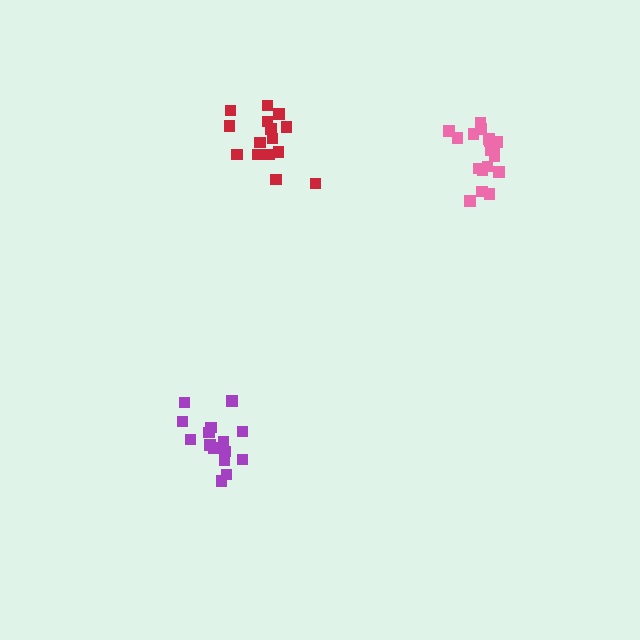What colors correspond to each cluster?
The clusters are colored: purple, pink, red.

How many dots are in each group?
Group 1: 15 dots, Group 2: 20 dots, Group 3: 15 dots (50 total).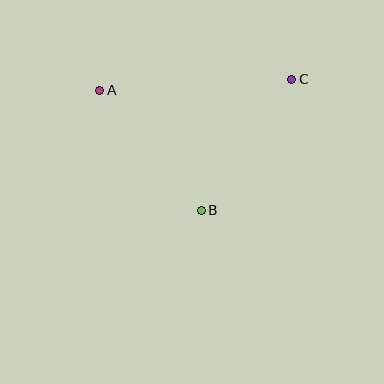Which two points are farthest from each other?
Points A and C are farthest from each other.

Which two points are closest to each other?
Points A and B are closest to each other.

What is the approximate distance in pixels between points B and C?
The distance between B and C is approximately 160 pixels.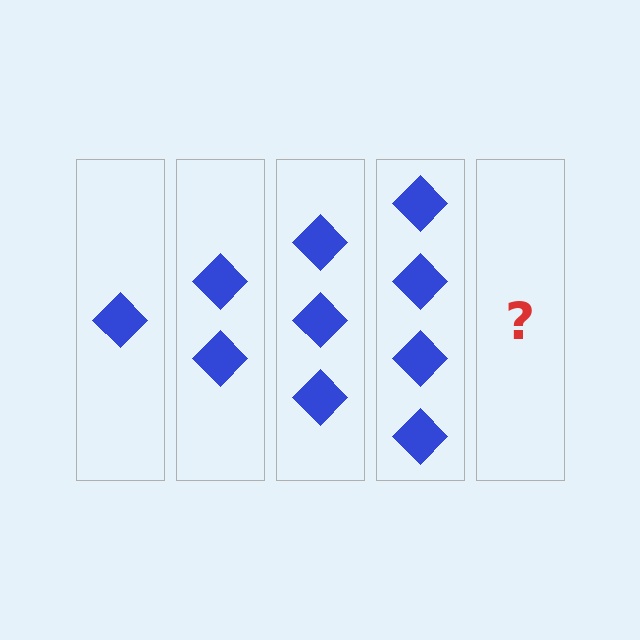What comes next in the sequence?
The next element should be 5 diamonds.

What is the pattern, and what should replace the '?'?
The pattern is that each step adds one more diamond. The '?' should be 5 diamonds.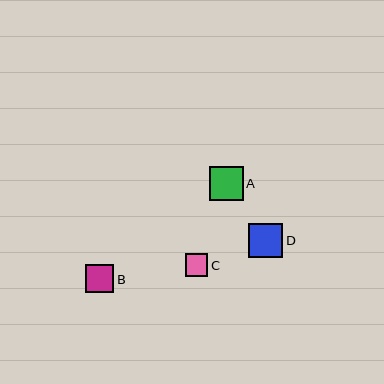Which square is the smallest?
Square C is the smallest with a size of approximately 22 pixels.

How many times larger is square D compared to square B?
Square D is approximately 1.2 times the size of square B.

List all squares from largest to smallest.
From largest to smallest: D, A, B, C.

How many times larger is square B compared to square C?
Square B is approximately 1.2 times the size of square C.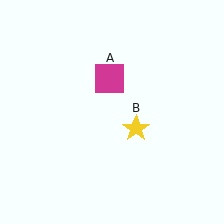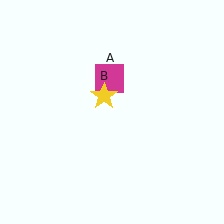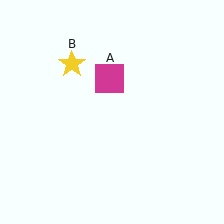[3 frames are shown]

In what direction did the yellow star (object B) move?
The yellow star (object B) moved up and to the left.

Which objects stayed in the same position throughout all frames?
Magenta square (object A) remained stationary.